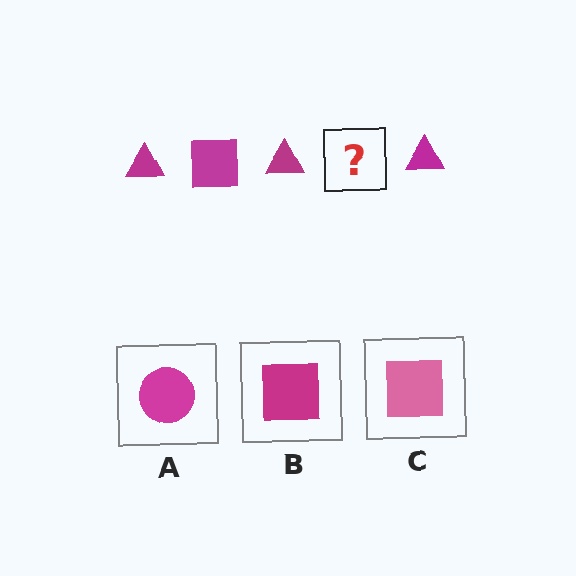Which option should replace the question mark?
Option B.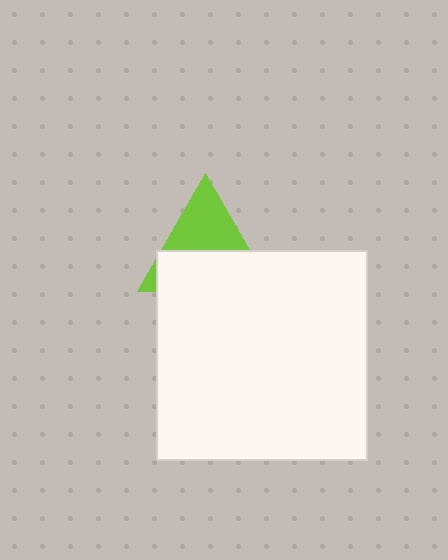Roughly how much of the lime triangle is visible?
About half of it is visible (roughly 45%).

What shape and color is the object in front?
The object in front is a white square.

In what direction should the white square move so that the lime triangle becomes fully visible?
The white square should move down. That is the shortest direction to clear the overlap and leave the lime triangle fully visible.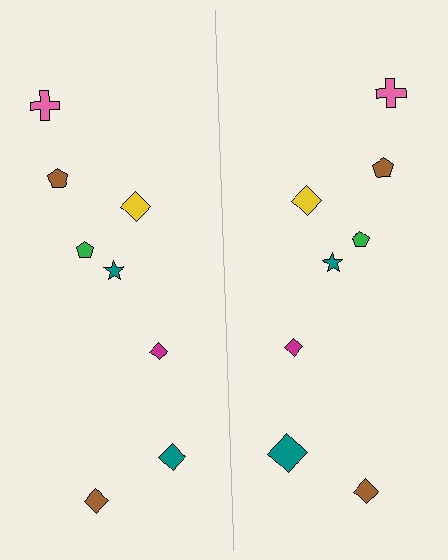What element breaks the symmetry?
The teal diamond on the right side has a different size than its mirror counterpart.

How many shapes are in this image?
There are 16 shapes in this image.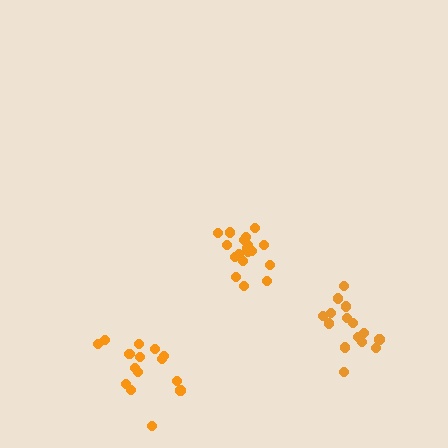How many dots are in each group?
Group 1: 15 dots, Group 2: 18 dots, Group 3: 15 dots (48 total).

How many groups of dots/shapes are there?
There are 3 groups.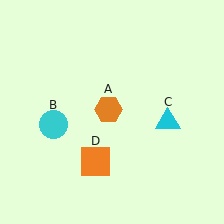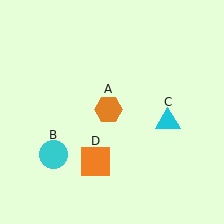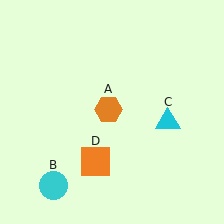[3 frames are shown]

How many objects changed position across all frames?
1 object changed position: cyan circle (object B).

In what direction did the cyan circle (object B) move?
The cyan circle (object B) moved down.